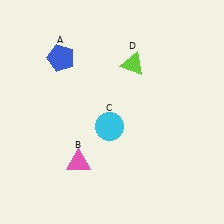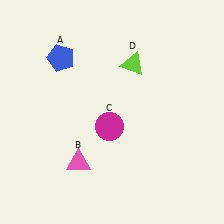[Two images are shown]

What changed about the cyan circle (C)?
In Image 1, C is cyan. In Image 2, it changed to magenta.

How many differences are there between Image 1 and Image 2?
There is 1 difference between the two images.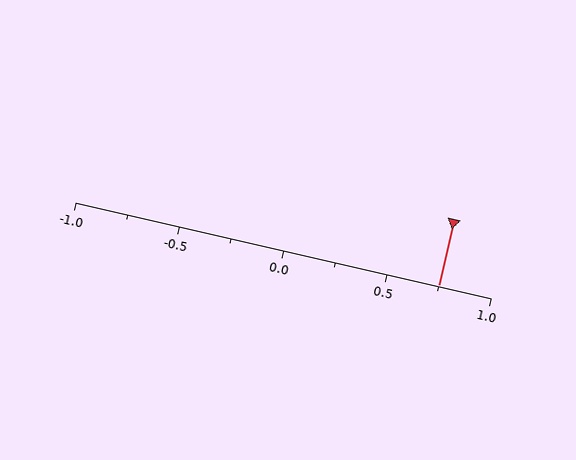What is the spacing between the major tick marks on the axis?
The major ticks are spaced 0.5 apart.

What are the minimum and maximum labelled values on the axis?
The axis runs from -1.0 to 1.0.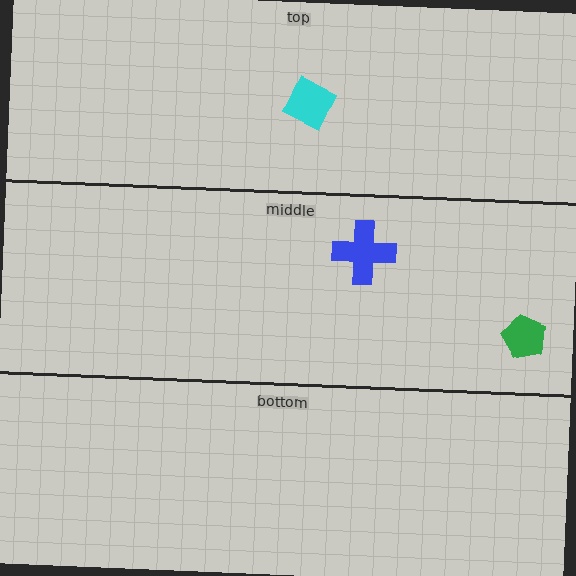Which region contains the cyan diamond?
The top region.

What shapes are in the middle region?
The green pentagon, the blue cross.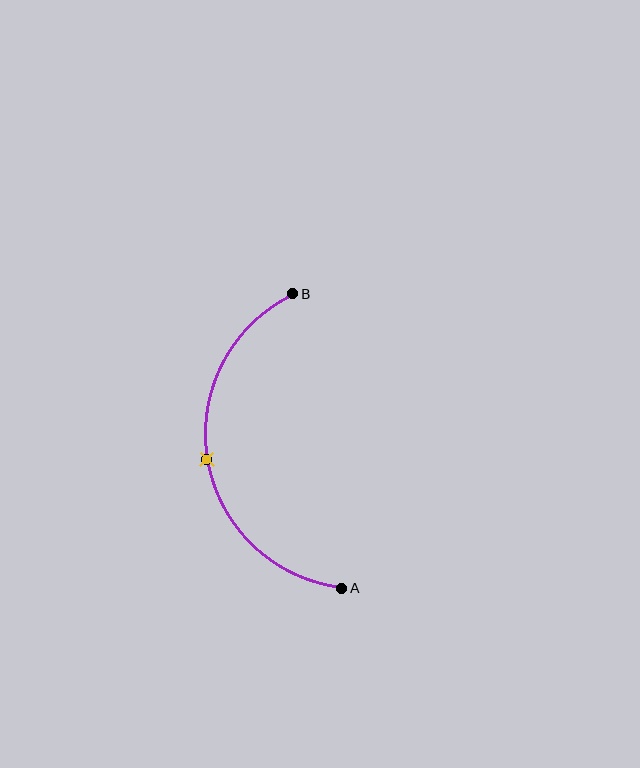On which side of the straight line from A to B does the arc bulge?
The arc bulges to the left of the straight line connecting A and B.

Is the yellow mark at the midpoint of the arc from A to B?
Yes. The yellow mark lies on the arc at equal arc-length from both A and B — it is the arc midpoint.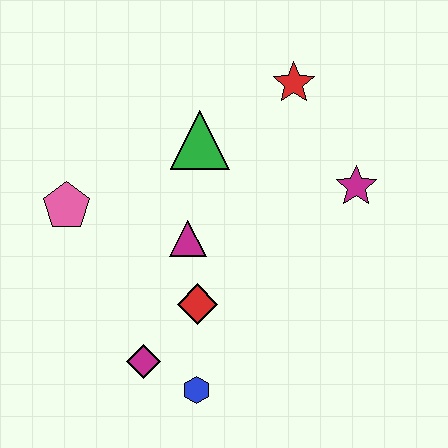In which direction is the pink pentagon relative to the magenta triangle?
The pink pentagon is to the left of the magenta triangle.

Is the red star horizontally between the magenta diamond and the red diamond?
No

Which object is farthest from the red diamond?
The red star is farthest from the red diamond.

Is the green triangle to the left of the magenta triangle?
No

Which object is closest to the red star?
The green triangle is closest to the red star.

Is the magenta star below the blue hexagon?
No